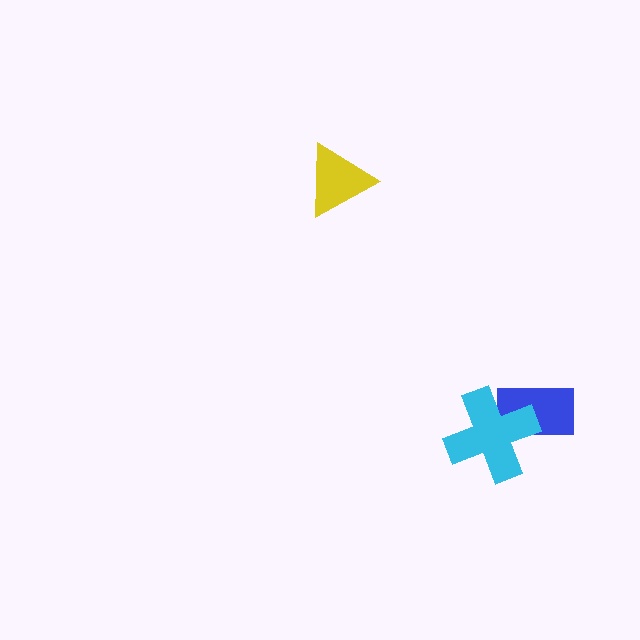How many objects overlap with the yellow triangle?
0 objects overlap with the yellow triangle.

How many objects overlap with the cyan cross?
1 object overlaps with the cyan cross.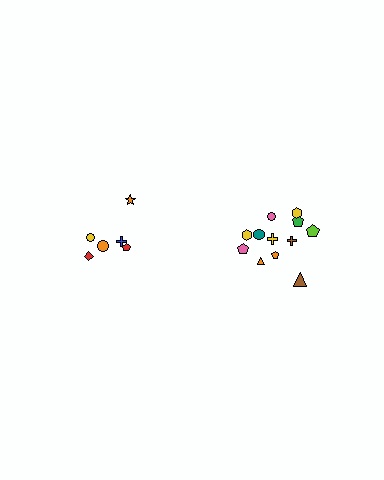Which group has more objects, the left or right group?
The right group.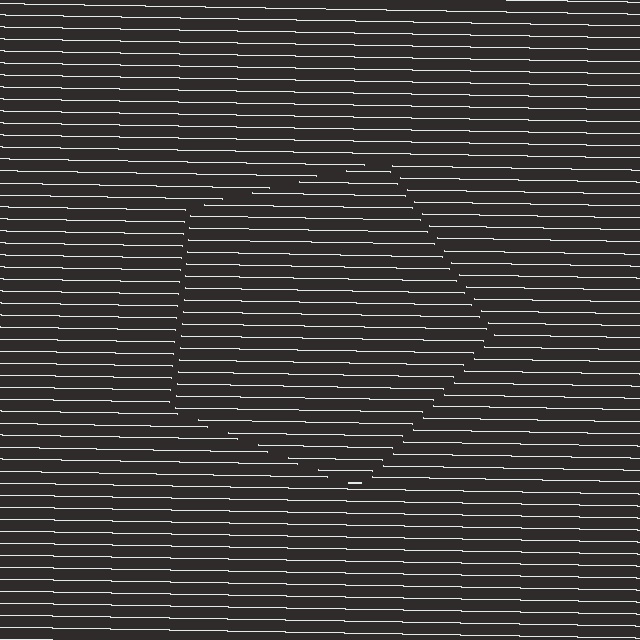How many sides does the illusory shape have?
5 sides — the line-ends trace a pentagon.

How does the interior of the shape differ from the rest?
The interior of the shape contains the same grating, shifted by half a period — the contour is defined by the phase discontinuity where line-ends from the inner and outer gratings abut.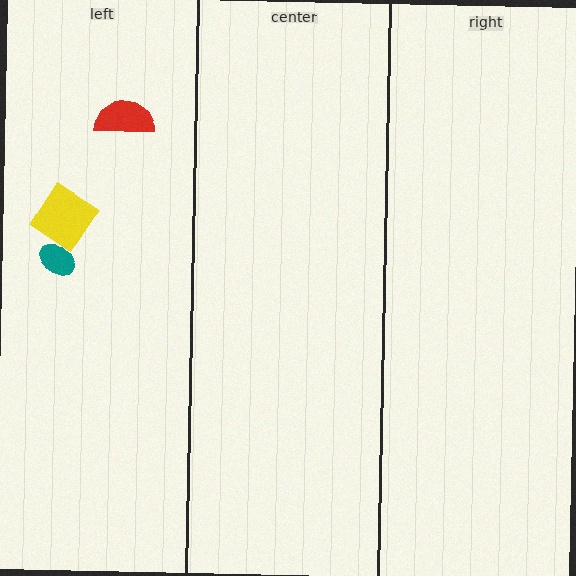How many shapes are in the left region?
3.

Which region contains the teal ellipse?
The left region.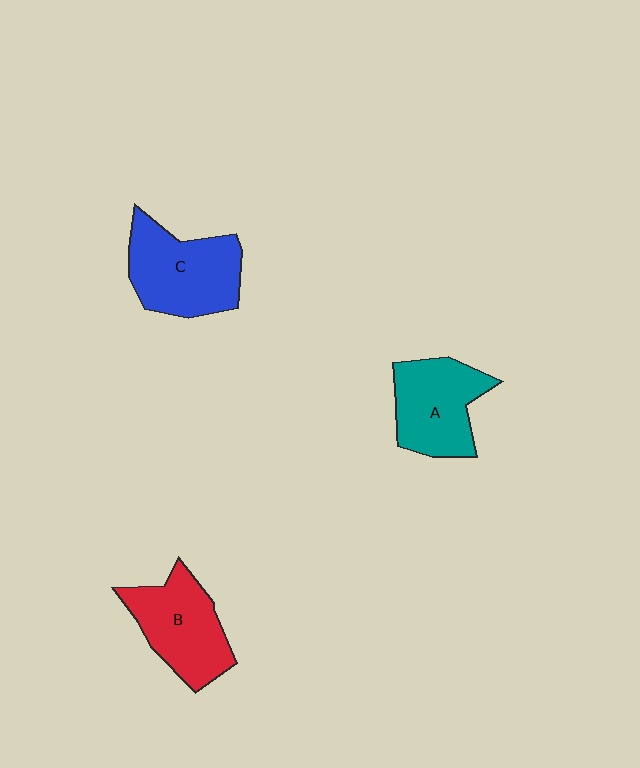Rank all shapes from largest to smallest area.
From largest to smallest: C (blue), B (red), A (teal).